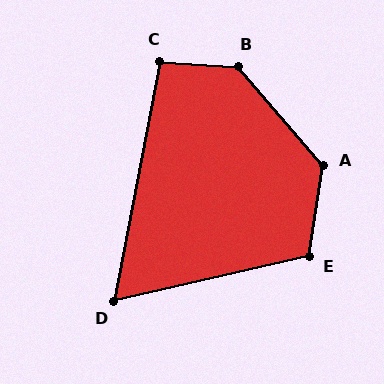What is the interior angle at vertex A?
Approximately 131 degrees (obtuse).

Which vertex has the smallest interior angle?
D, at approximately 66 degrees.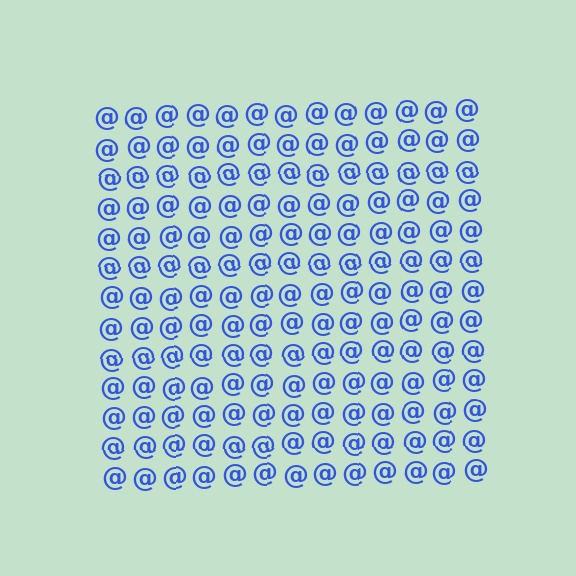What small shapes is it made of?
It is made of small at signs.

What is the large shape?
The large shape is a square.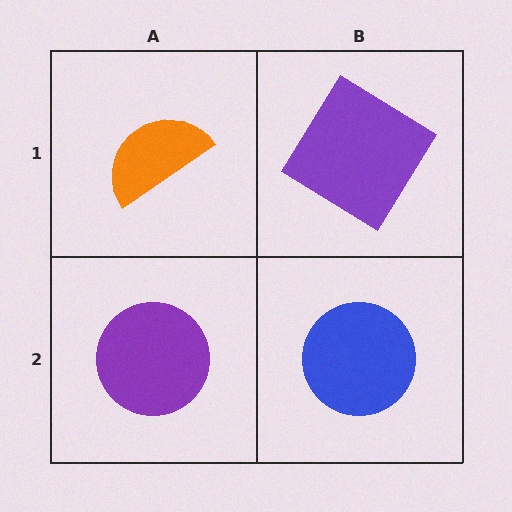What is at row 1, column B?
A purple diamond.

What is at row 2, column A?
A purple circle.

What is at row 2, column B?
A blue circle.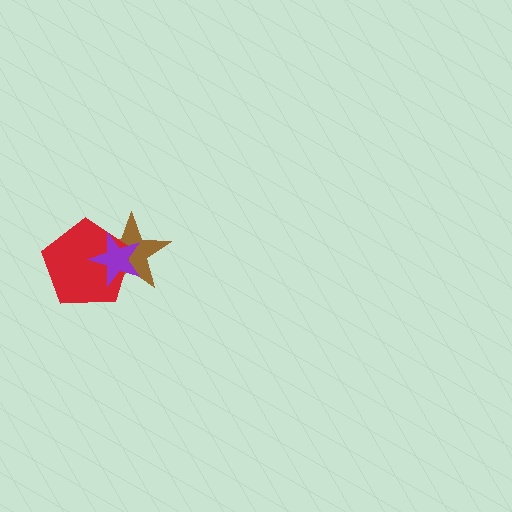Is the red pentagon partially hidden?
Yes, it is partially covered by another shape.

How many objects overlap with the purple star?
2 objects overlap with the purple star.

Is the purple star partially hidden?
No, no other shape covers it.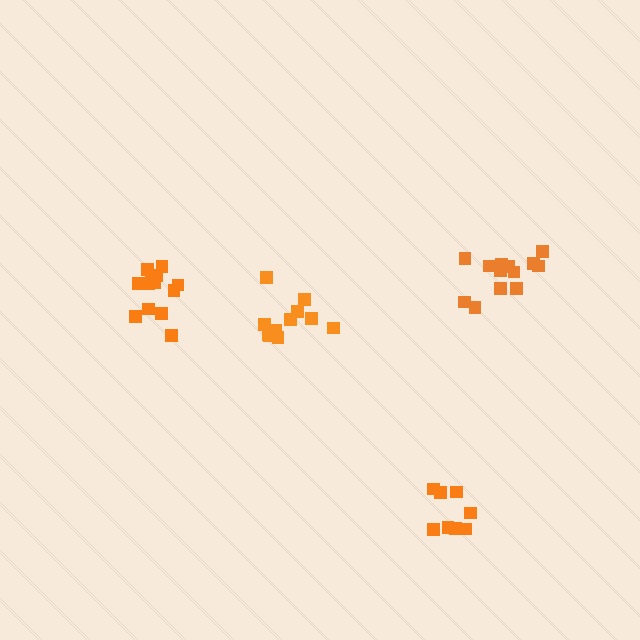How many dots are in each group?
Group 1: 13 dots, Group 2: 13 dots, Group 3: 8 dots, Group 4: 12 dots (46 total).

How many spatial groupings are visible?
There are 4 spatial groupings.